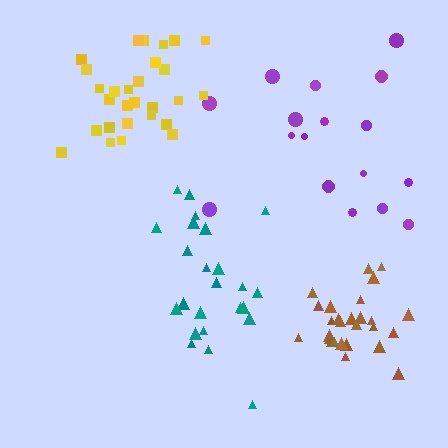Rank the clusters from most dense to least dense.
brown, yellow, teal, purple.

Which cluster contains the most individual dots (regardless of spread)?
Yellow (30).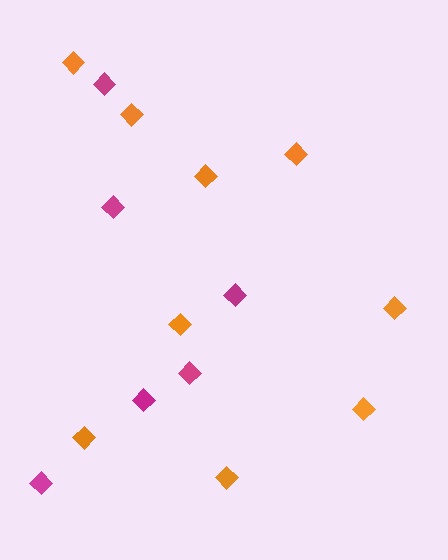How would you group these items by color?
There are 2 groups: one group of magenta diamonds (6) and one group of orange diamonds (9).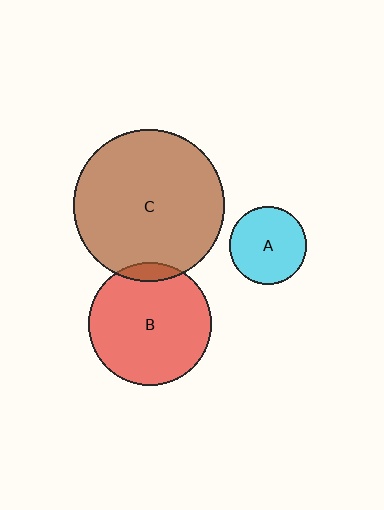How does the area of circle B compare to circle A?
Approximately 2.5 times.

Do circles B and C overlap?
Yes.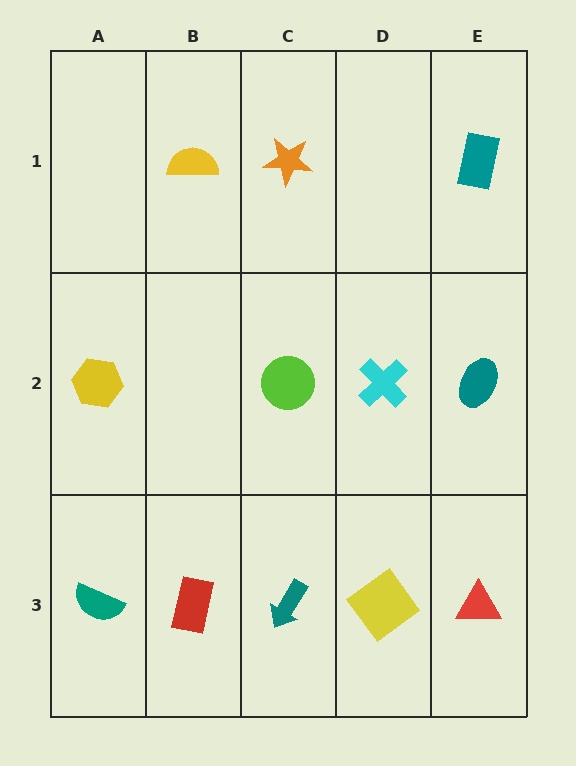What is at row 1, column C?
An orange star.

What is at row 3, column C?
A teal arrow.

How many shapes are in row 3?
5 shapes.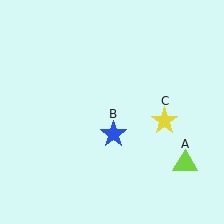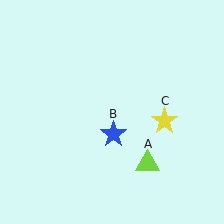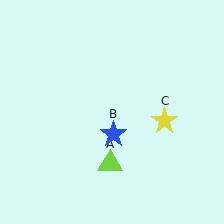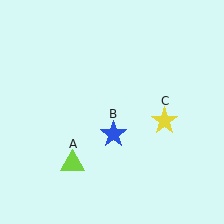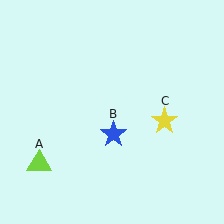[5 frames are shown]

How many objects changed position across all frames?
1 object changed position: lime triangle (object A).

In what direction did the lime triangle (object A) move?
The lime triangle (object A) moved left.